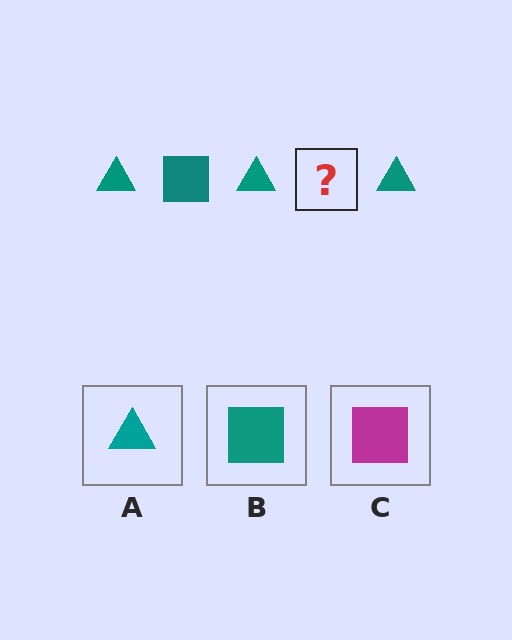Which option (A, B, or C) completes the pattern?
B.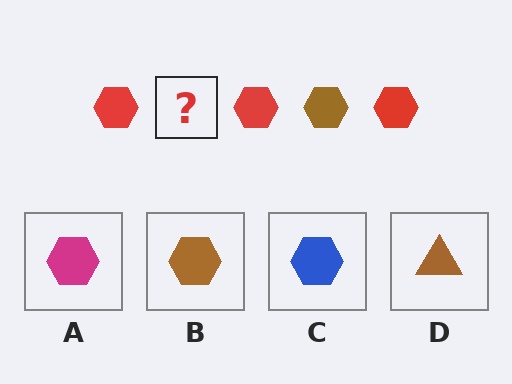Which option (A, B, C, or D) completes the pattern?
B.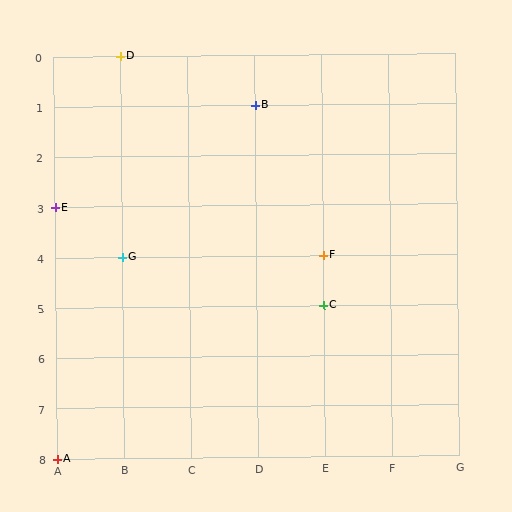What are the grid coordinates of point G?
Point G is at grid coordinates (B, 4).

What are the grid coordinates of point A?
Point A is at grid coordinates (A, 8).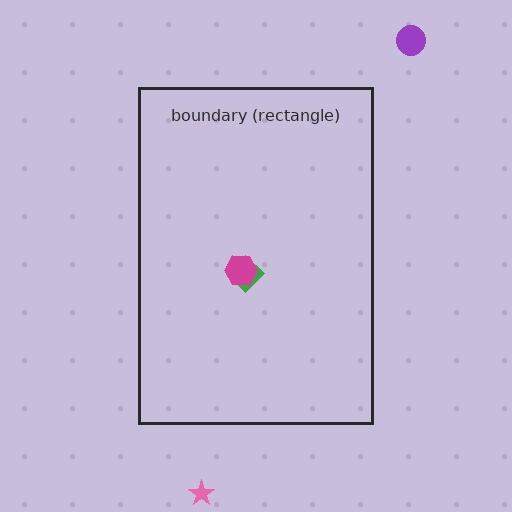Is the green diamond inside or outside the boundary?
Inside.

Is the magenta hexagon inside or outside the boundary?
Inside.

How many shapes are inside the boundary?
2 inside, 2 outside.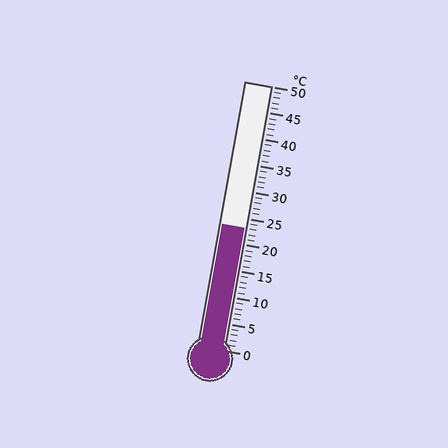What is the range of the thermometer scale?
The thermometer scale ranges from 0°C to 50°C.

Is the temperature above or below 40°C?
The temperature is below 40°C.